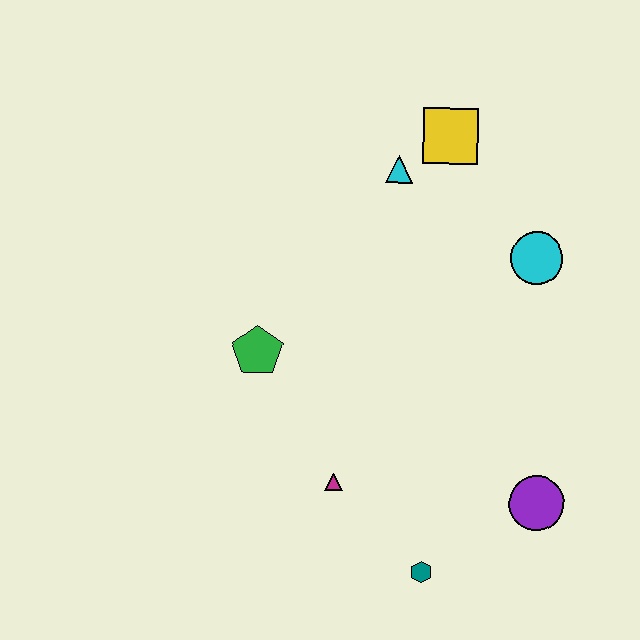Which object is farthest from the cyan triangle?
The teal hexagon is farthest from the cyan triangle.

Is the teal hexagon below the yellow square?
Yes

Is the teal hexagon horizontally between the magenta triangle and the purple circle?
Yes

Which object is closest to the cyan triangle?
The yellow square is closest to the cyan triangle.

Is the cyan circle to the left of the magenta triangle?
No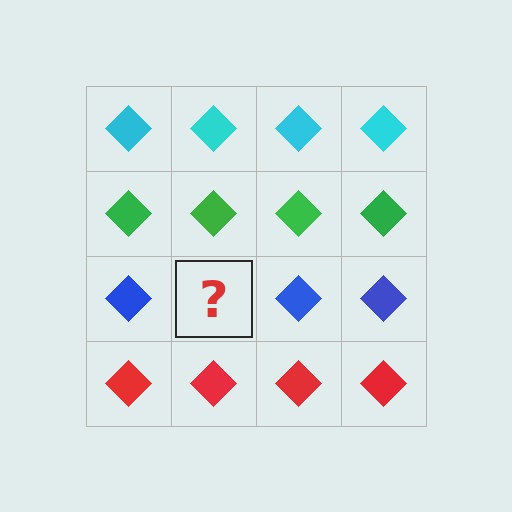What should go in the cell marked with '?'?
The missing cell should contain a blue diamond.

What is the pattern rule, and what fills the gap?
The rule is that each row has a consistent color. The gap should be filled with a blue diamond.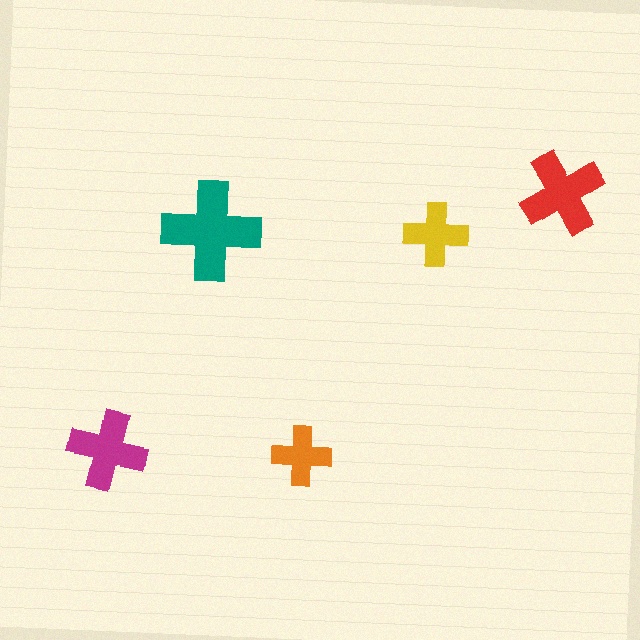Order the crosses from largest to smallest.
the teal one, the red one, the magenta one, the yellow one, the orange one.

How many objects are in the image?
There are 5 objects in the image.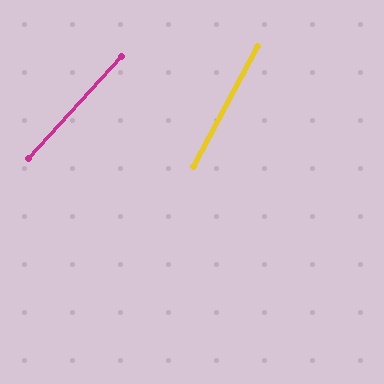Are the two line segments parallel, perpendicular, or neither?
Neither parallel nor perpendicular — they differ by about 14°.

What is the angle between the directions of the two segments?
Approximately 14 degrees.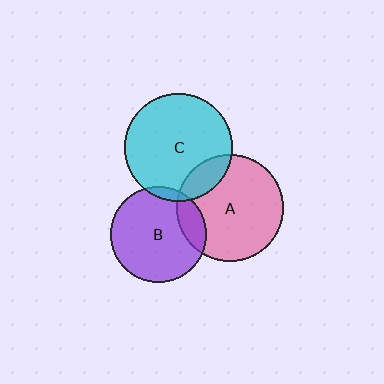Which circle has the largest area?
Circle C (cyan).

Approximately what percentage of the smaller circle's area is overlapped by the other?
Approximately 5%.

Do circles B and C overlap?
Yes.